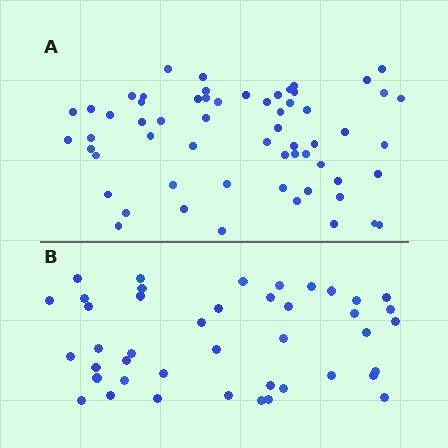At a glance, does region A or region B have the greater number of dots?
Region A (the top region) has more dots.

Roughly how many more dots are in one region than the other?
Region A has approximately 15 more dots than region B.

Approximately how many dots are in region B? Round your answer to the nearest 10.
About 40 dots. (The exact count is 43, which rounds to 40.)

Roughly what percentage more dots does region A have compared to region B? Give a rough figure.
About 40% more.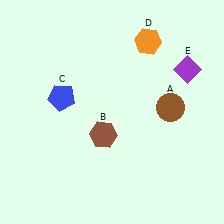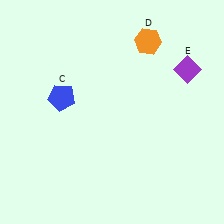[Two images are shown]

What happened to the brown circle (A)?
The brown circle (A) was removed in Image 2. It was in the top-right area of Image 1.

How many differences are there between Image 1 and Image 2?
There are 2 differences between the two images.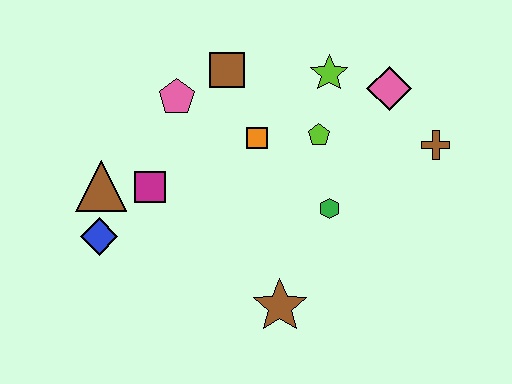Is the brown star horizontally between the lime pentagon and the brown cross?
No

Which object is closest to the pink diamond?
The lime star is closest to the pink diamond.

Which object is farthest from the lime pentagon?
The blue diamond is farthest from the lime pentagon.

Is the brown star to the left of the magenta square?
No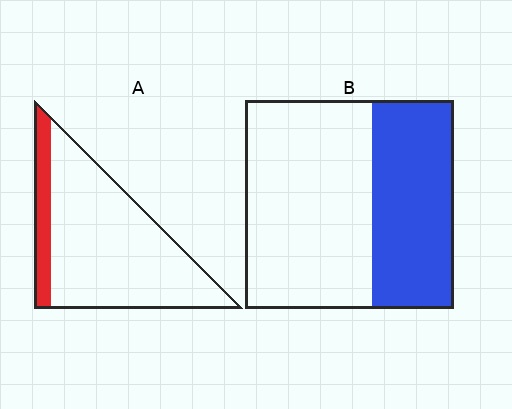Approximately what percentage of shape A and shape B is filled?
A is approximately 15% and B is approximately 40%.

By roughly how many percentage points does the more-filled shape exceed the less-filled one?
By roughly 25 percentage points (B over A).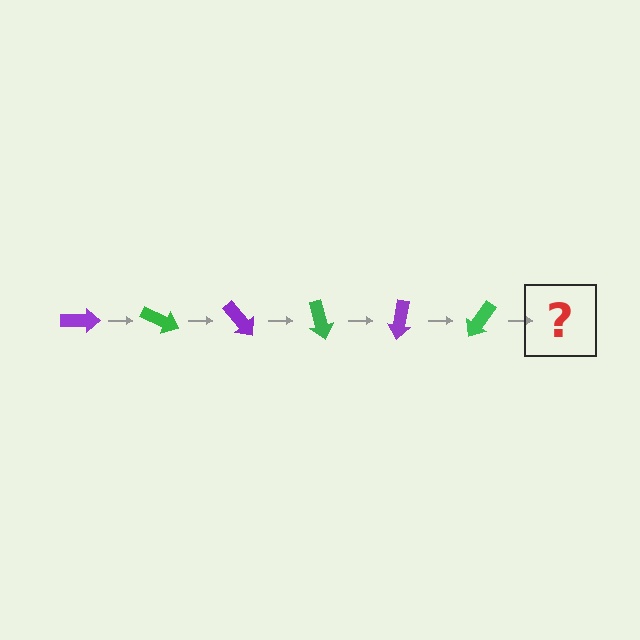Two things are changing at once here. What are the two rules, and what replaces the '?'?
The two rules are that it rotates 25 degrees each step and the color cycles through purple and green. The '?' should be a purple arrow, rotated 150 degrees from the start.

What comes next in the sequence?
The next element should be a purple arrow, rotated 150 degrees from the start.